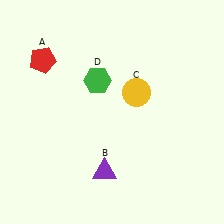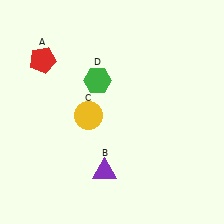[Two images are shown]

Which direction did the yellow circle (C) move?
The yellow circle (C) moved left.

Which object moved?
The yellow circle (C) moved left.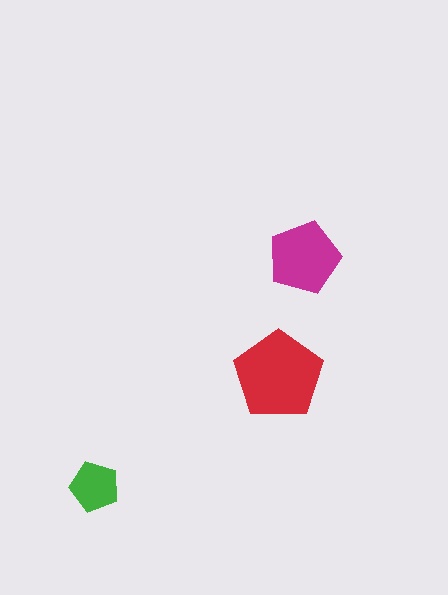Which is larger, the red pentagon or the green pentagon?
The red one.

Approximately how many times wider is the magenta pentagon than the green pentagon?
About 1.5 times wider.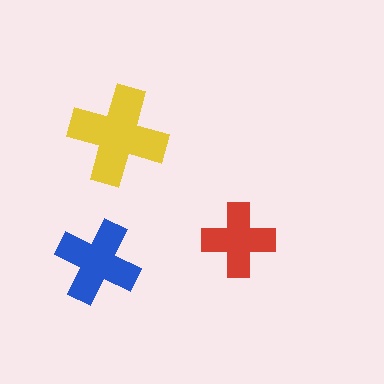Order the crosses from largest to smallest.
the yellow one, the blue one, the red one.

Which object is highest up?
The yellow cross is topmost.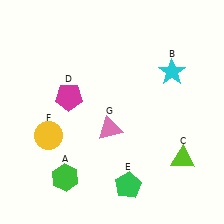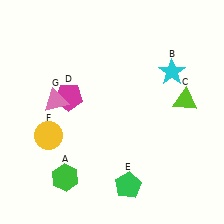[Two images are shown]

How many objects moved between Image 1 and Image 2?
2 objects moved between the two images.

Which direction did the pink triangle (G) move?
The pink triangle (G) moved left.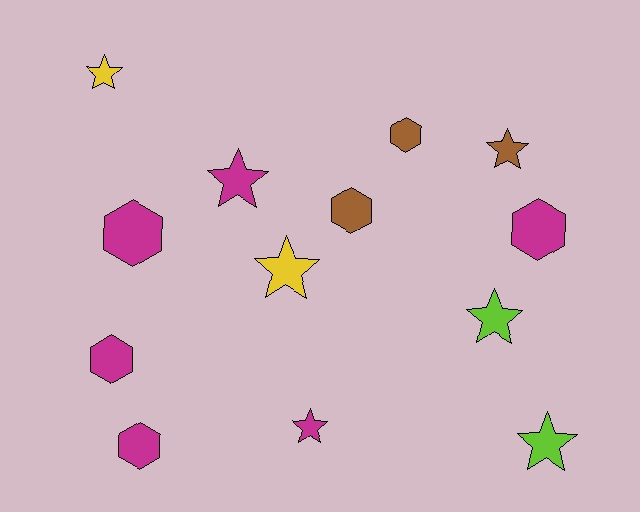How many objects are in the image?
There are 13 objects.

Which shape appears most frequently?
Star, with 7 objects.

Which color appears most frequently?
Magenta, with 6 objects.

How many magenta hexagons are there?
There are 4 magenta hexagons.